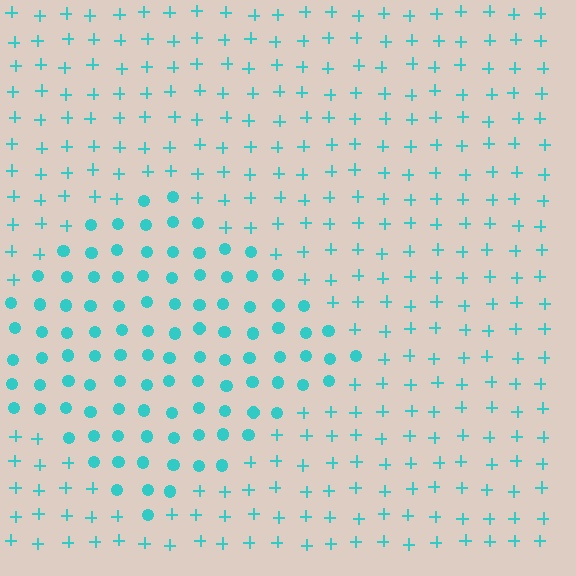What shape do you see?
I see a diamond.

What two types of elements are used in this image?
The image uses circles inside the diamond region and plus signs outside it.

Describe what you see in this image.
The image is filled with small cyan elements arranged in a uniform grid. A diamond-shaped region contains circles, while the surrounding area contains plus signs. The boundary is defined purely by the change in element shape.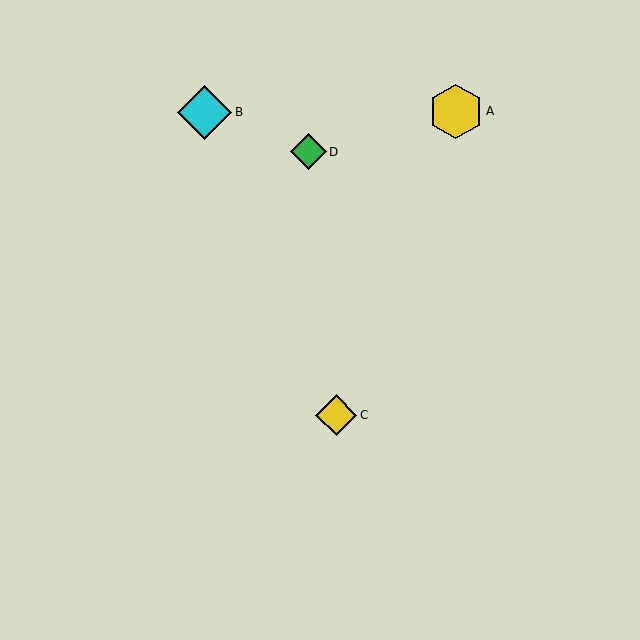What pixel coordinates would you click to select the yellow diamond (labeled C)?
Click at (336, 415) to select the yellow diamond C.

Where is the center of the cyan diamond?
The center of the cyan diamond is at (205, 112).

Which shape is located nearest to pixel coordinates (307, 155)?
The green diamond (labeled D) at (308, 152) is nearest to that location.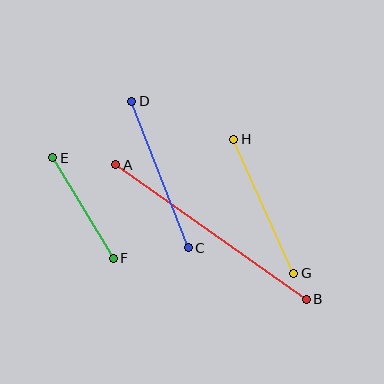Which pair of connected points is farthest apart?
Points A and B are farthest apart.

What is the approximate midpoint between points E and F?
The midpoint is at approximately (83, 208) pixels.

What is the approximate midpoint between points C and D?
The midpoint is at approximately (160, 175) pixels.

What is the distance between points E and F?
The distance is approximately 117 pixels.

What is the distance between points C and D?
The distance is approximately 157 pixels.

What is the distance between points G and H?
The distance is approximately 146 pixels.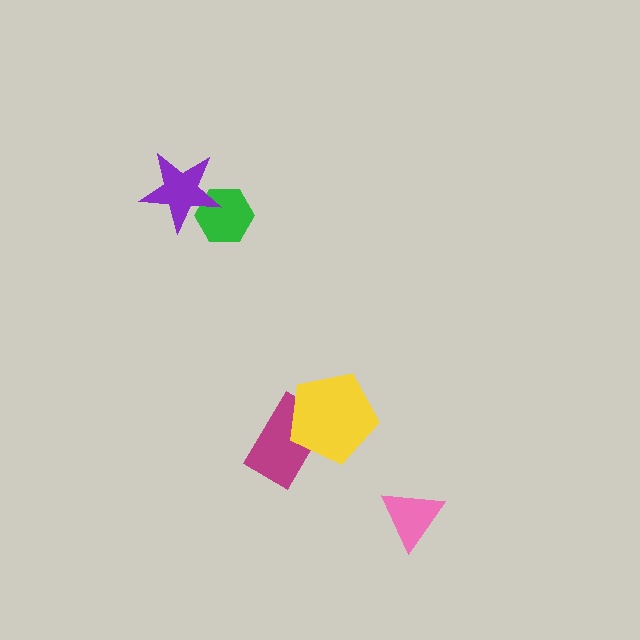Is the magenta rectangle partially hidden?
Yes, it is partially covered by another shape.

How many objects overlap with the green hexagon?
1 object overlaps with the green hexagon.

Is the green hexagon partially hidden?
Yes, it is partially covered by another shape.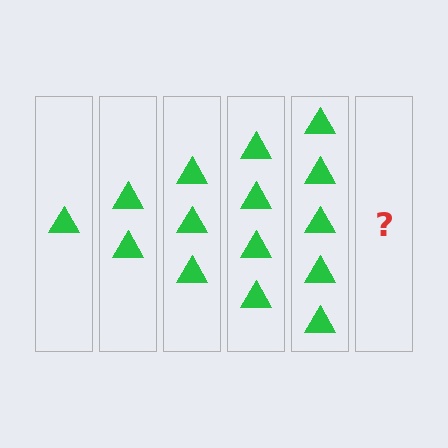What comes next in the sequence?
The next element should be 6 triangles.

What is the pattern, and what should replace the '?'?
The pattern is that each step adds one more triangle. The '?' should be 6 triangles.